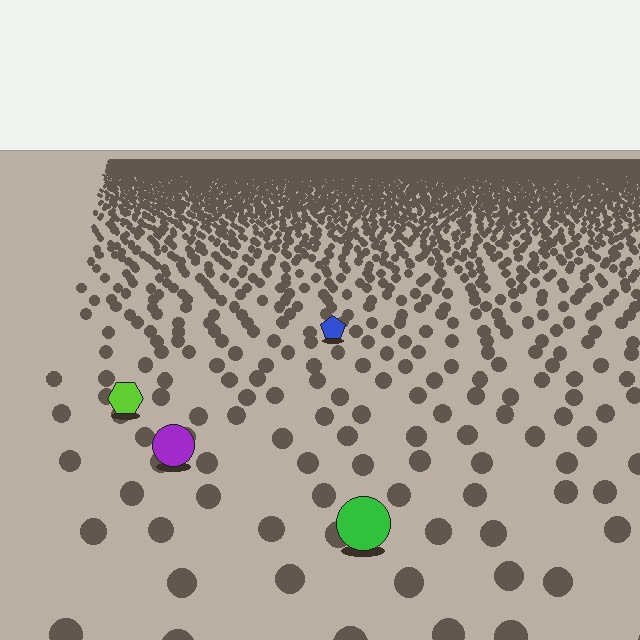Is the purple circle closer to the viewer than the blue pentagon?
Yes. The purple circle is closer — you can tell from the texture gradient: the ground texture is coarser near it.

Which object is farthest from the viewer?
The blue pentagon is farthest from the viewer. It appears smaller and the ground texture around it is denser.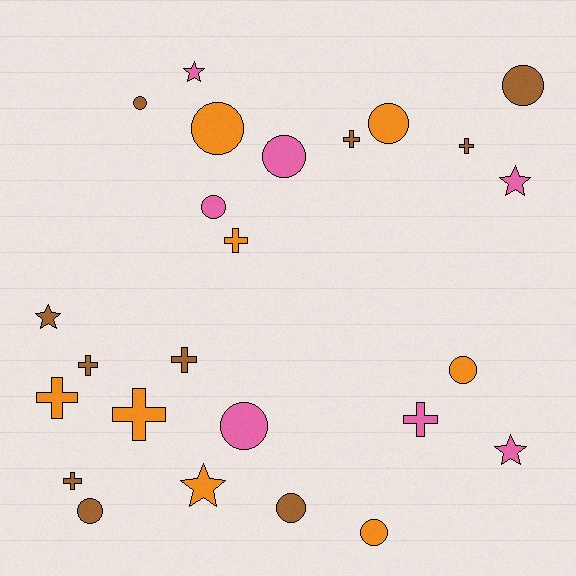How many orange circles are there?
There are 4 orange circles.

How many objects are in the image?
There are 25 objects.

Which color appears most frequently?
Brown, with 10 objects.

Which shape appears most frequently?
Circle, with 11 objects.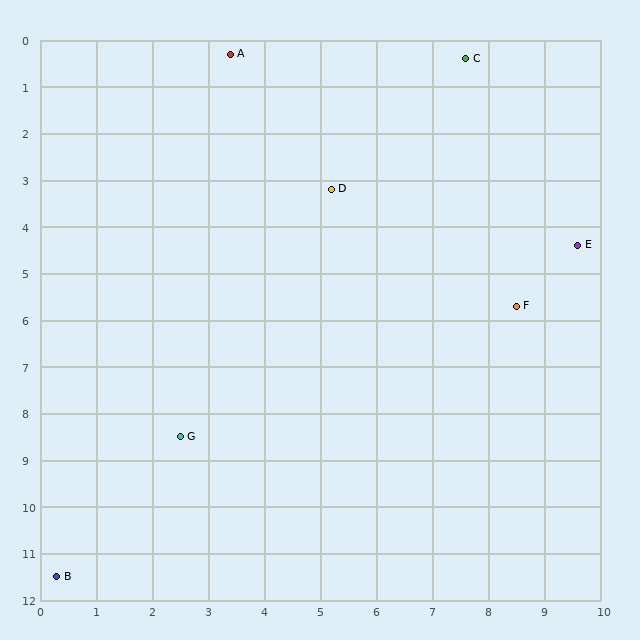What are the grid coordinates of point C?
Point C is at approximately (7.6, 0.4).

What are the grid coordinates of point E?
Point E is at approximately (9.6, 4.4).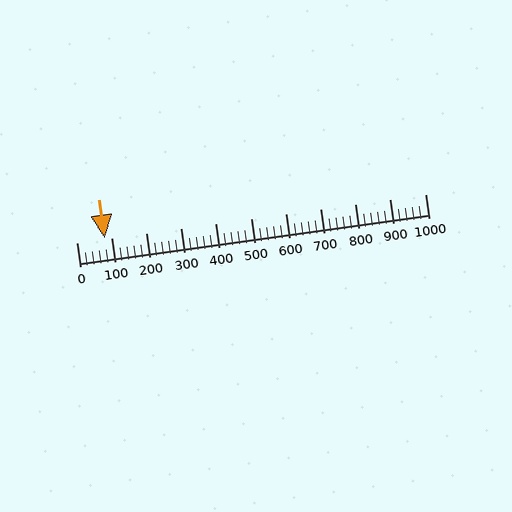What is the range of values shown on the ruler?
The ruler shows values from 0 to 1000.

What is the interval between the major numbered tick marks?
The major tick marks are spaced 100 units apart.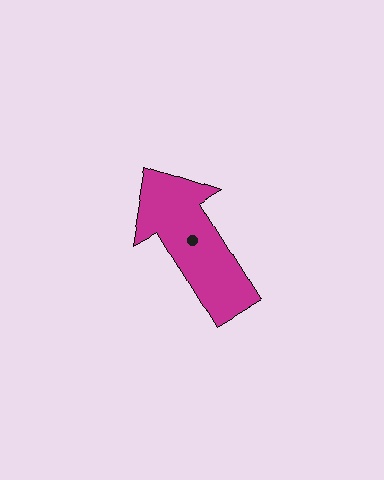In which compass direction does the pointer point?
Northwest.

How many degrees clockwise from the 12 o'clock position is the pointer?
Approximately 329 degrees.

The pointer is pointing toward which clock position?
Roughly 11 o'clock.